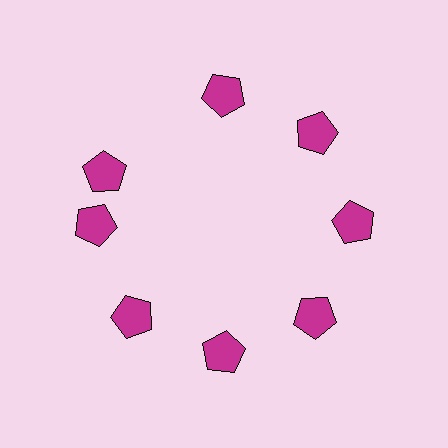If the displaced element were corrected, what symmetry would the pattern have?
It would have 8-fold rotational symmetry — the pattern would map onto itself every 45 degrees.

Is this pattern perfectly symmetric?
No. The 8 magenta pentagons are arranged in a ring, but one element near the 10 o'clock position is rotated out of alignment along the ring, breaking the 8-fold rotational symmetry.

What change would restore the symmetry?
The symmetry would be restored by rotating it back into even spacing with its neighbors so that all 8 pentagons sit at equal angles and equal distance from the center.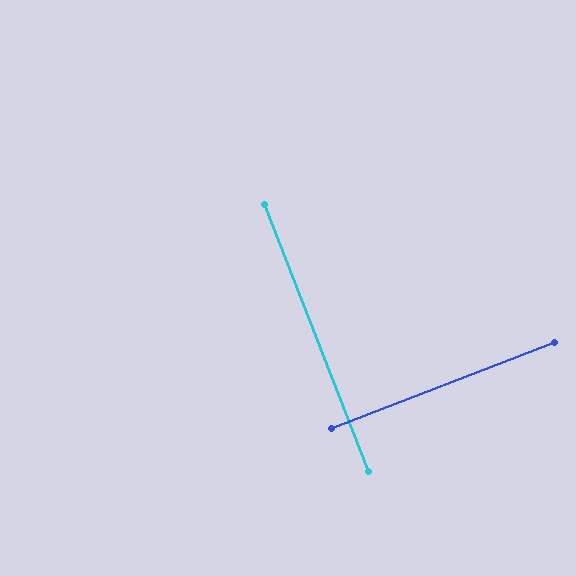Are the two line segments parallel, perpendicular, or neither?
Perpendicular — they meet at approximately 90°.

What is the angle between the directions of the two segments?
Approximately 90 degrees.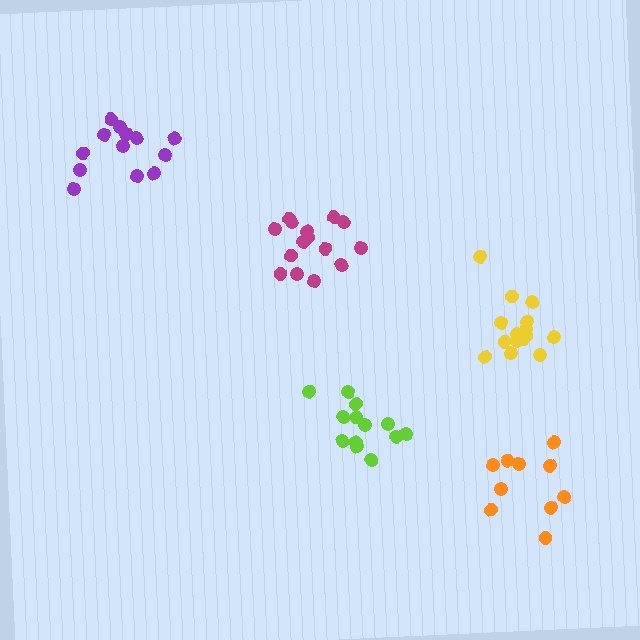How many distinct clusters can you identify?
There are 5 distinct clusters.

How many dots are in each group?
Group 1: 13 dots, Group 2: 10 dots, Group 3: 15 dots, Group 4: 15 dots, Group 5: 13 dots (66 total).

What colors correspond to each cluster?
The clusters are colored: lime, orange, magenta, yellow, purple.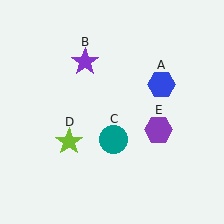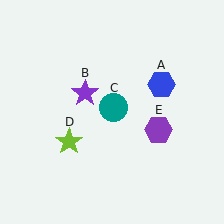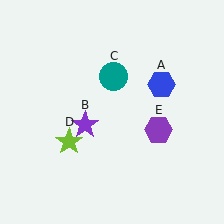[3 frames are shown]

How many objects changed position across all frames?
2 objects changed position: purple star (object B), teal circle (object C).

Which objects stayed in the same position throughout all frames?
Blue hexagon (object A) and lime star (object D) and purple hexagon (object E) remained stationary.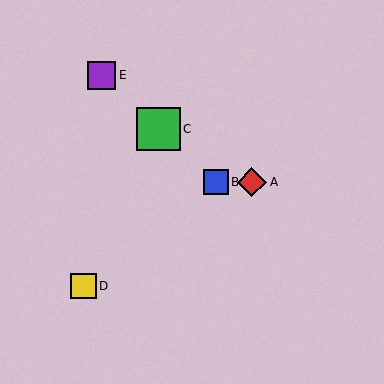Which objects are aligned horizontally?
Objects A, B are aligned horizontally.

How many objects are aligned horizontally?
2 objects (A, B) are aligned horizontally.